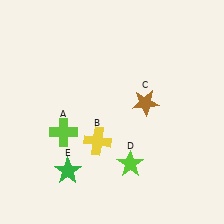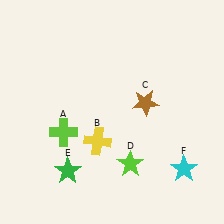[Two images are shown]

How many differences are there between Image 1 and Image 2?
There is 1 difference between the two images.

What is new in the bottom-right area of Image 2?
A cyan star (F) was added in the bottom-right area of Image 2.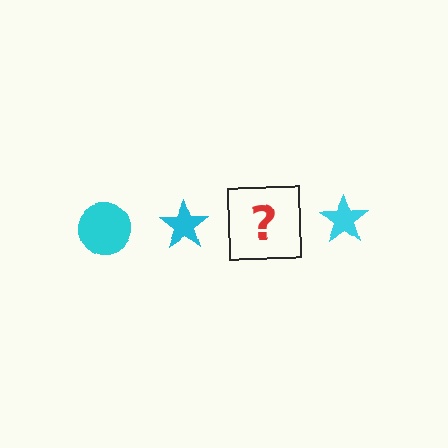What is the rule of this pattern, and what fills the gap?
The rule is that the pattern cycles through circle, star shapes in cyan. The gap should be filled with a cyan circle.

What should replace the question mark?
The question mark should be replaced with a cyan circle.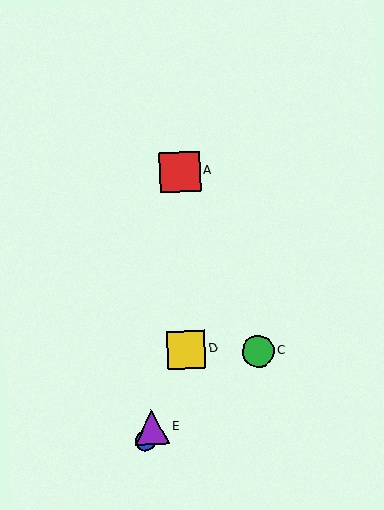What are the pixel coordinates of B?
Object B is at (146, 441).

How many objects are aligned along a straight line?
3 objects (B, D, E) are aligned along a straight line.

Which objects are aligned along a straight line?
Objects B, D, E are aligned along a straight line.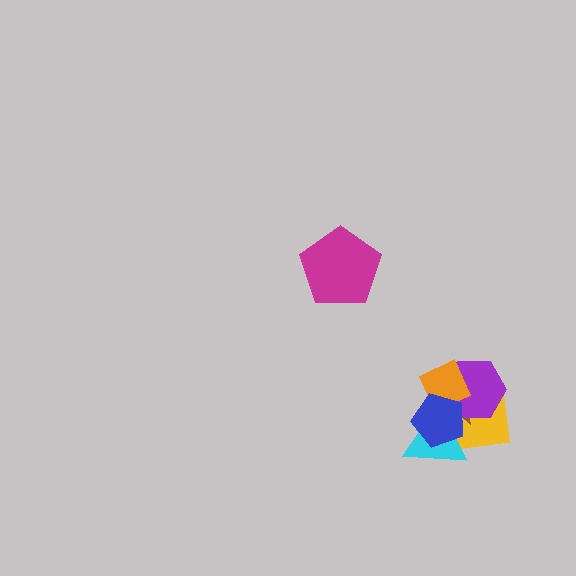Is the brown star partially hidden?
Yes, it is partially covered by another shape.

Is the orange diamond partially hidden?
Yes, it is partially covered by another shape.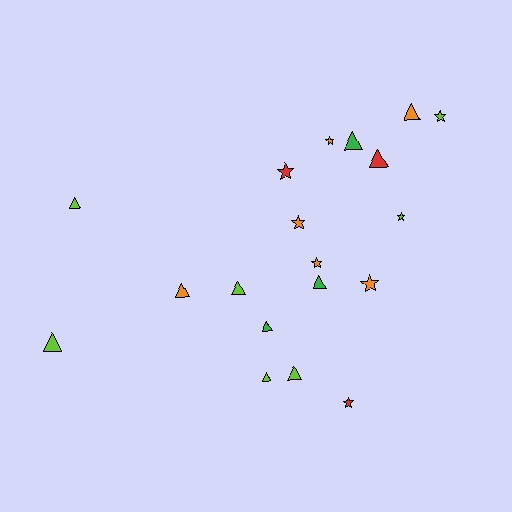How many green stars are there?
There are no green stars.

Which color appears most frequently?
Lime, with 7 objects.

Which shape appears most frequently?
Triangle, with 11 objects.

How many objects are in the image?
There are 19 objects.